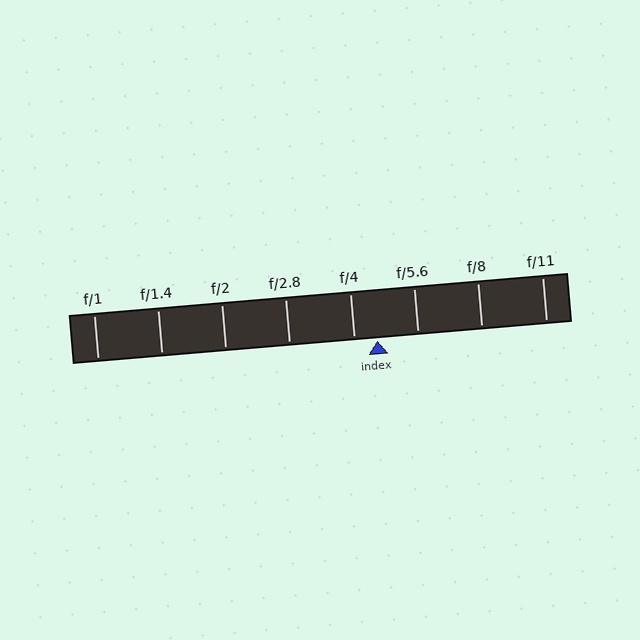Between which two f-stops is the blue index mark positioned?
The index mark is between f/4 and f/5.6.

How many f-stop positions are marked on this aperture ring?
There are 8 f-stop positions marked.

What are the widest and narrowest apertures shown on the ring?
The widest aperture shown is f/1 and the narrowest is f/11.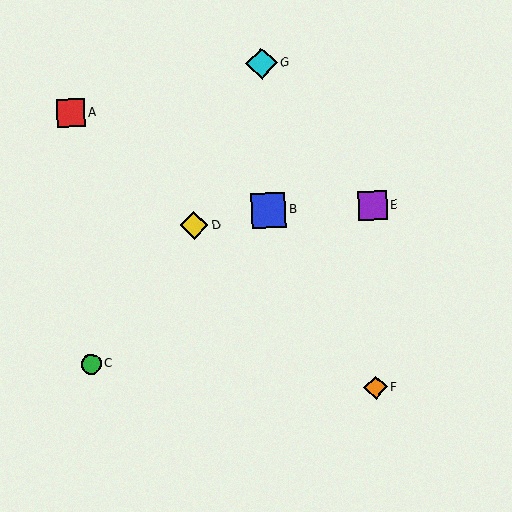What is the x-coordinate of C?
Object C is at x≈91.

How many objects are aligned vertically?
2 objects (B, G) are aligned vertically.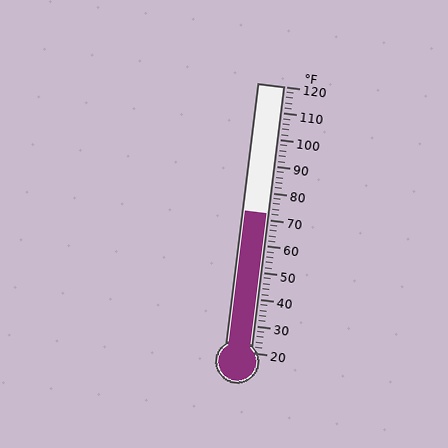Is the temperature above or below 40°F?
The temperature is above 40°F.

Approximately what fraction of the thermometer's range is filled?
The thermometer is filled to approximately 50% of its range.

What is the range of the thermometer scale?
The thermometer scale ranges from 20°F to 120°F.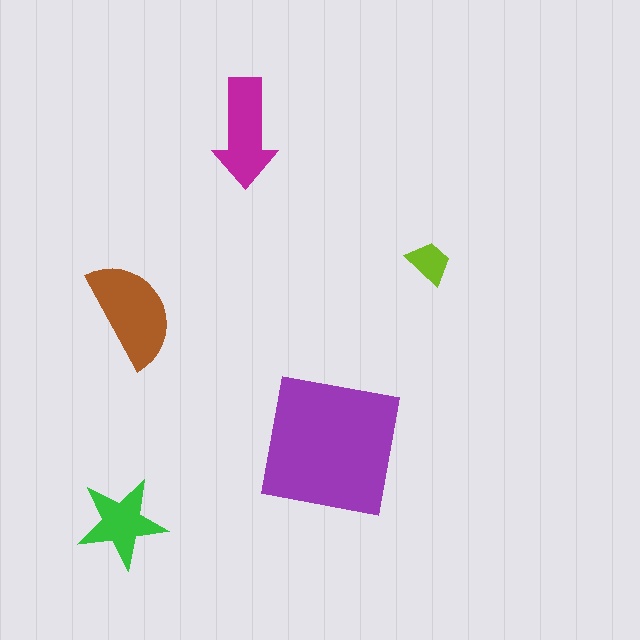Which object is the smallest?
The lime trapezoid.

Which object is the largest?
The purple square.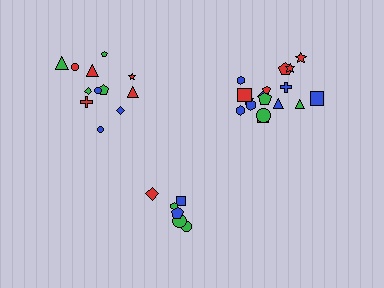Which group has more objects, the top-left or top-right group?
The top-right group.